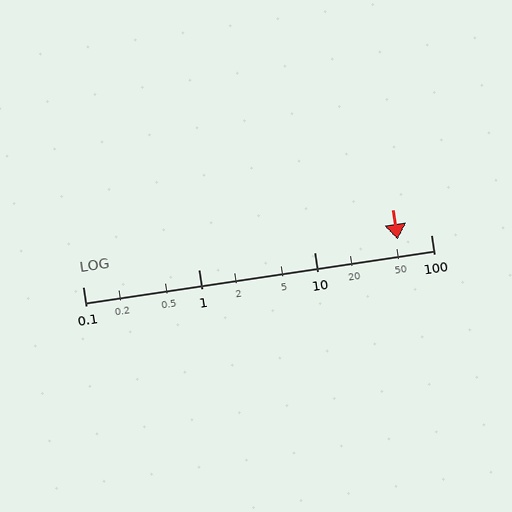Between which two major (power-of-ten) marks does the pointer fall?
The pointer is between 10 and 100.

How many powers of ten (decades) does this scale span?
The scale spans 3 decades, from 0.1 to 100.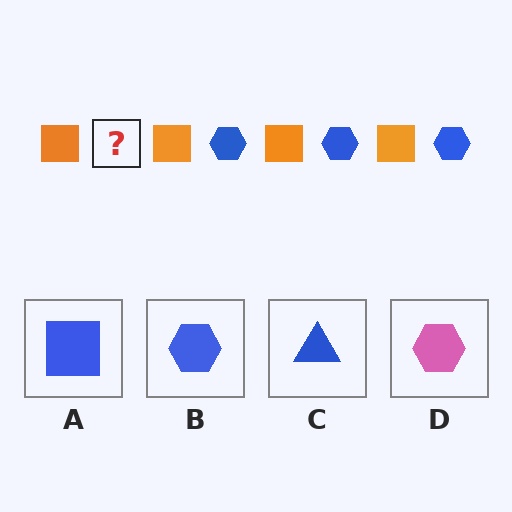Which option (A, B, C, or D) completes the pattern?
B.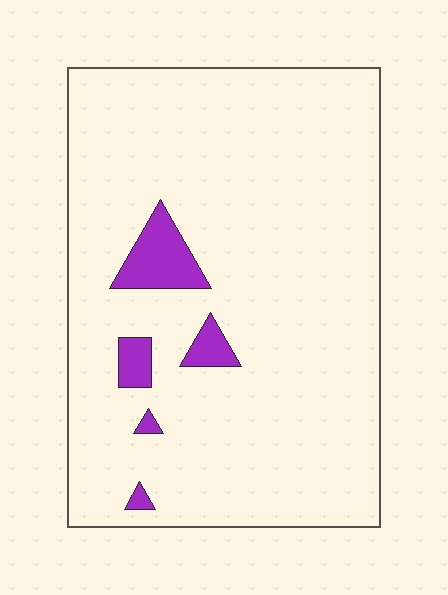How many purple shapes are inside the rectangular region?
5.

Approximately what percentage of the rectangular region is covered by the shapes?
Approximately 5%.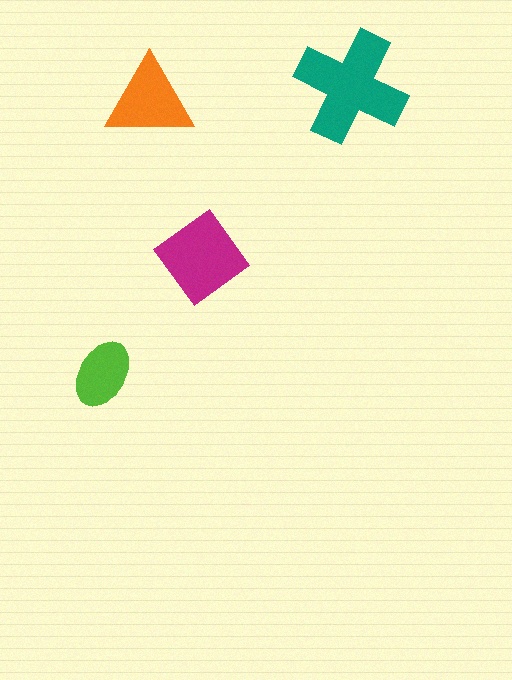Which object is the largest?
The teal cross.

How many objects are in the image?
There are 4 objects in the image.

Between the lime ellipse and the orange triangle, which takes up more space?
The orange triangle.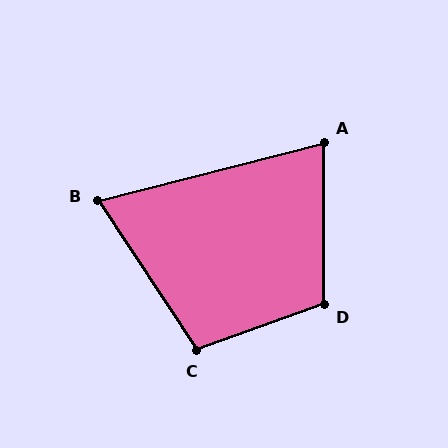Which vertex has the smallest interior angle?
B, at approximately 71 degrees.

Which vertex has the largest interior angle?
D, at approximately 109 degrees.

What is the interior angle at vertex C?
Approximately 104 degrees (obtuse).